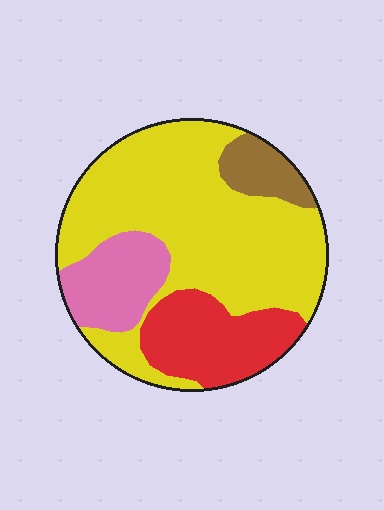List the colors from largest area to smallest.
From largest to smallest: yellow, red, pink, brown.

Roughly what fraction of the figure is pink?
Pink covers roughly 15% of the figure.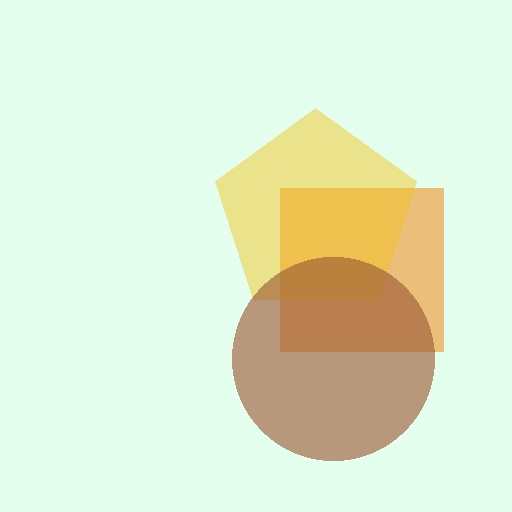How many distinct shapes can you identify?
There are 3 distinct shapes: an orange square, a yellow pentagon, a brown circle.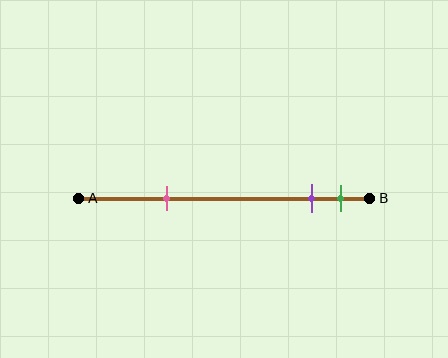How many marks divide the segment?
There are 3 marks dividing the segment.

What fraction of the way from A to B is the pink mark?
The pink mark is approximately 30% (0.3) of the way from A to B.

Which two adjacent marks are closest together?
The purple and green marks are the closest adjacent pair.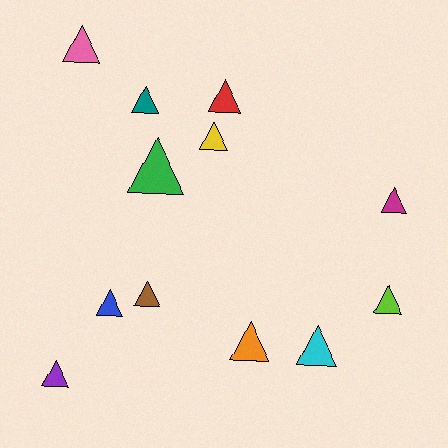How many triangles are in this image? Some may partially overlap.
There are 12 triangles.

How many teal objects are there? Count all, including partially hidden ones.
There is 1 teal object.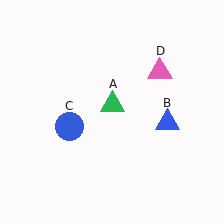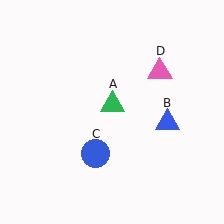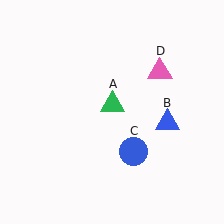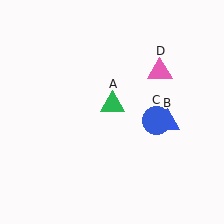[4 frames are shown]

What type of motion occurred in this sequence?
The blue circle (object C) rotated counterclockwise around the center of the scene.